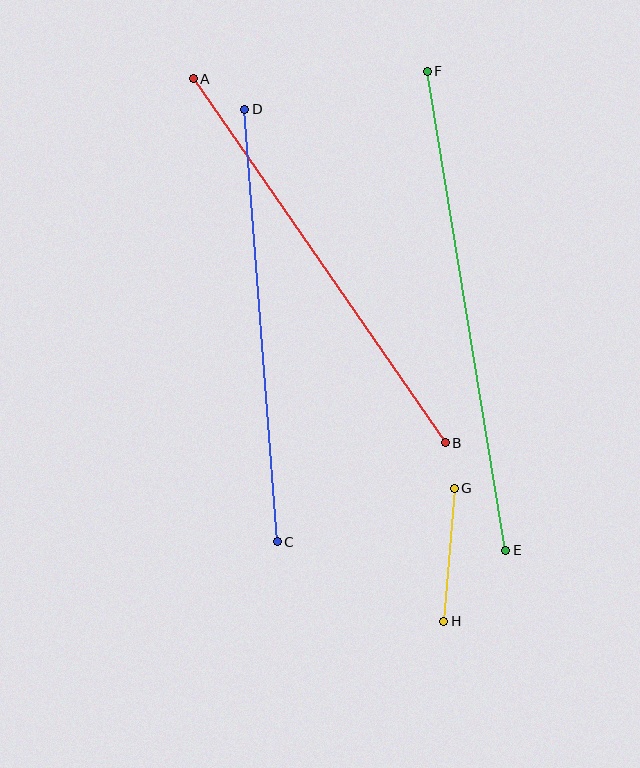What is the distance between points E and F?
The distance is approximately 485 pixels.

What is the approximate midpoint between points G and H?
The midpoint is at approximately (449, 555) pixels.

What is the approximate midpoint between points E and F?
The midpoint is at approximately (466, 311) pixels.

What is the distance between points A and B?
The distance is approximately 443 pixels.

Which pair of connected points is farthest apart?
Points E and F are farthest apart.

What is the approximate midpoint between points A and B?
The midpoint is at approximately (319, 261) pixels.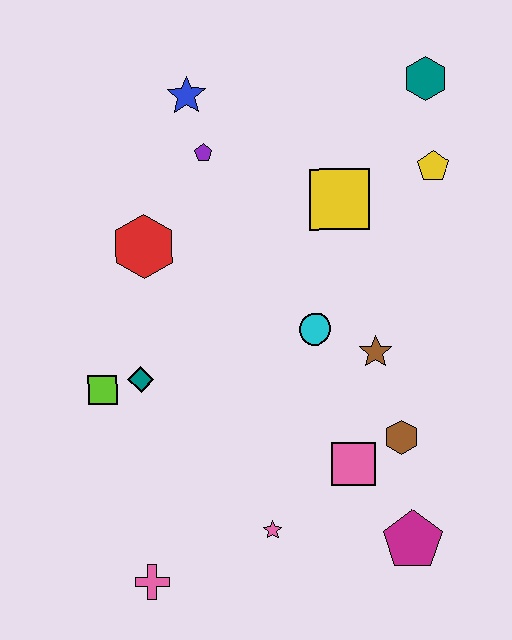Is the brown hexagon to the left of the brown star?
No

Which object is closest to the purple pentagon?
The blue star is closest to the purple pentagon.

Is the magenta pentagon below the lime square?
Yes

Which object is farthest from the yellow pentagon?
The pink cross is farthest from the yellow pentagon.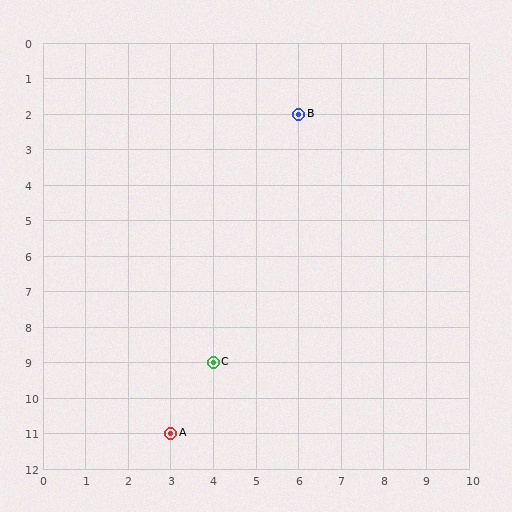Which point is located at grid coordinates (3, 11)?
Point A is at (3, 11).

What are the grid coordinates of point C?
Point C is at grid coordinates (4, 9).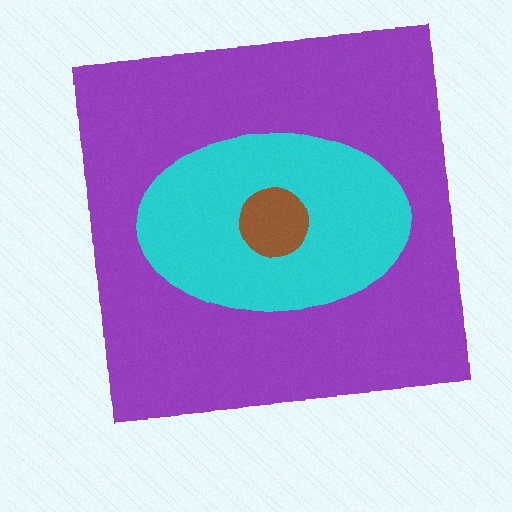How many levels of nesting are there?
3.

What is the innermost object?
The brown circle.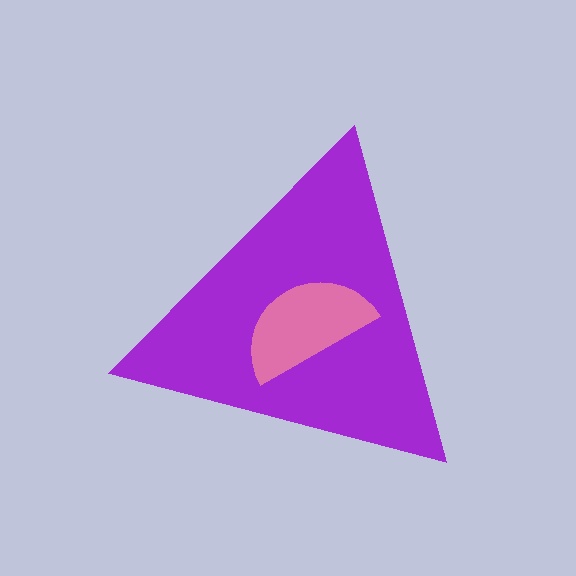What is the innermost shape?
The pink semicircle.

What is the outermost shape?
The purple triangle.